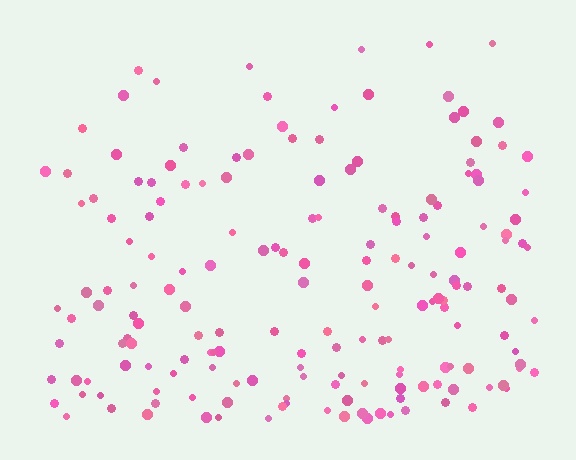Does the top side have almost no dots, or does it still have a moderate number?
Still a moderate number, just noticeably fewer than the bottom.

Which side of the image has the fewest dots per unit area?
The top.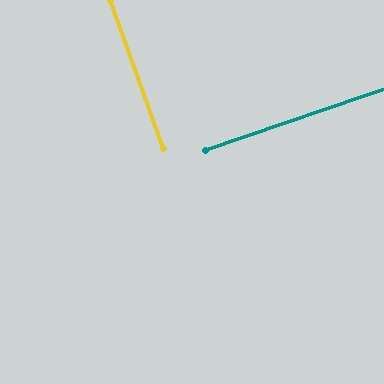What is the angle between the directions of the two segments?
Approximately 89 degrees.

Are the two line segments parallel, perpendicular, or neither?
Perpendicular — they meet at approximately 89°.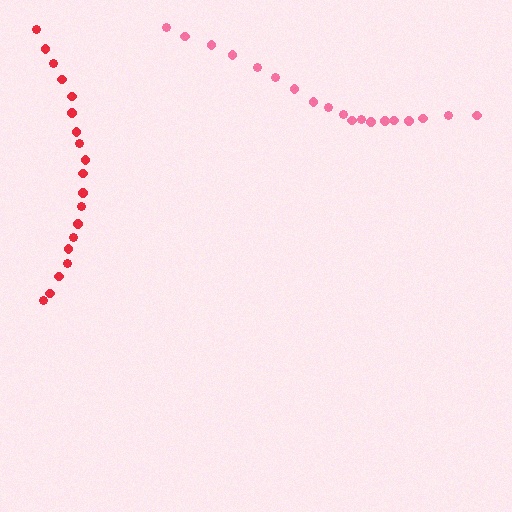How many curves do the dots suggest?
There are 2 distinct paths.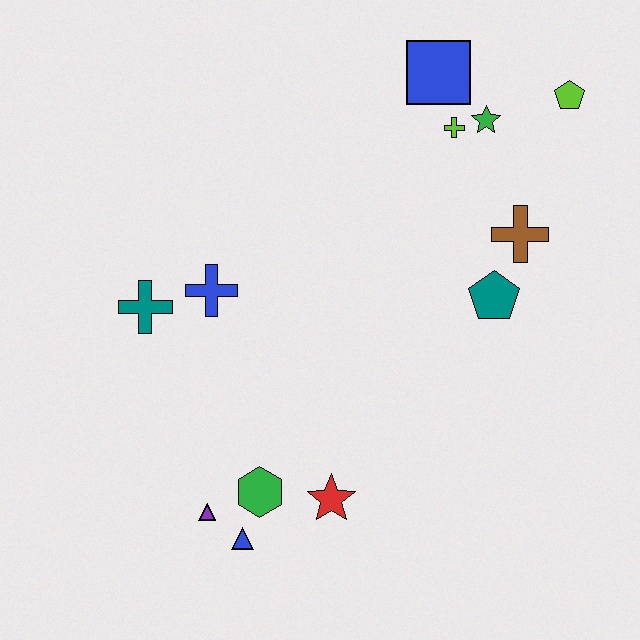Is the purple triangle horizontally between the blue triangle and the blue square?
No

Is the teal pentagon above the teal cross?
Yes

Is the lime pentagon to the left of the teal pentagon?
No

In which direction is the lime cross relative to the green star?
The lime cross is to the left of the green star.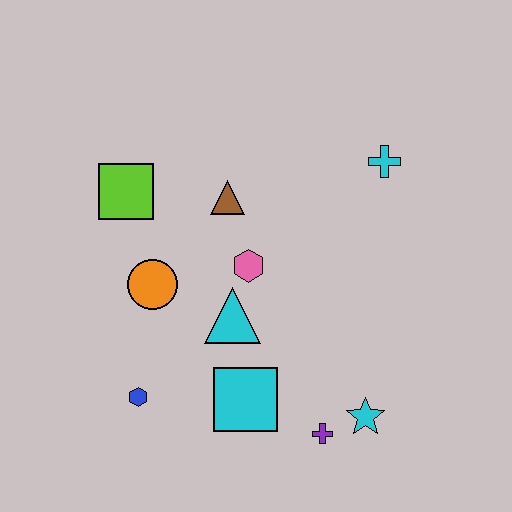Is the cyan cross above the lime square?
Yes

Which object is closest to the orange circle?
The cyan triangle is closest to the orange circle.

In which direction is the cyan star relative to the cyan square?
The cyan star is to the right of the cyan square.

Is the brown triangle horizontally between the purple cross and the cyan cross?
No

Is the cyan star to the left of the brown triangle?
No